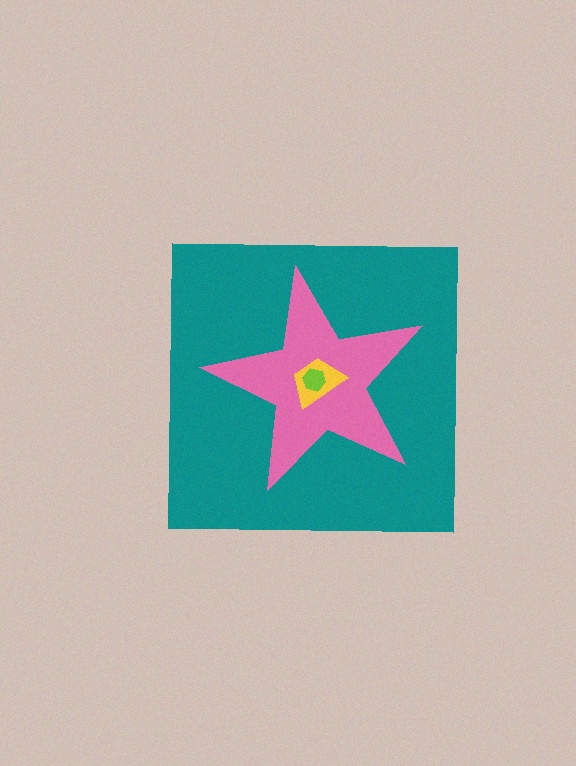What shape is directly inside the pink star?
The yellow trapezoid.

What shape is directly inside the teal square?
The pink star.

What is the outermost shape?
The teal square.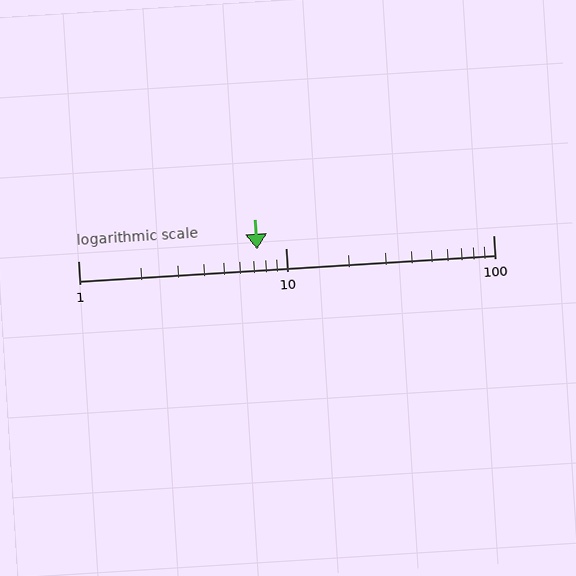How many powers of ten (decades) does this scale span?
The scale spans 2 decades, from 1 to 100.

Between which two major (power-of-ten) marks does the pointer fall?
The pointer is between 1 and 10.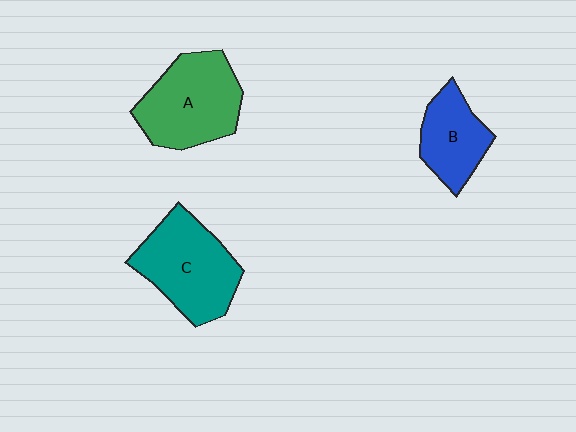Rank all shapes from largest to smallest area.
From largest to smallest: C (teal), A (green), B (blue).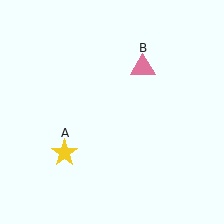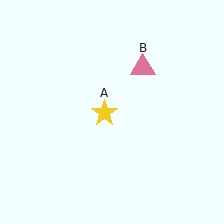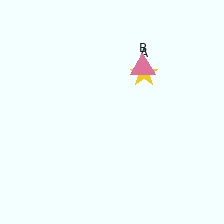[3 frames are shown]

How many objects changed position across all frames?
1 object changed position: yellow star (object A).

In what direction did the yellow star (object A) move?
The yellow star (object A) moved up and to the right.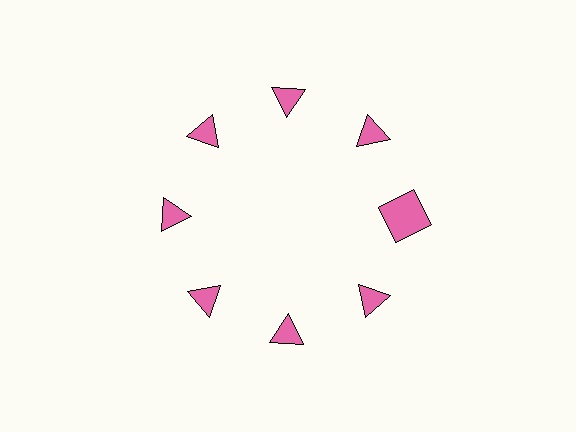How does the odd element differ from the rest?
It has a different shape: square instead of triangle.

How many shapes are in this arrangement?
There are 8 shapes arranged in a ring pattern.